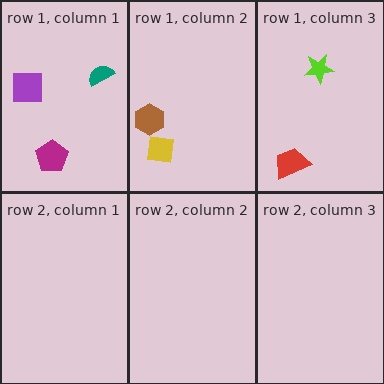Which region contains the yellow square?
The row 1, column 2 region.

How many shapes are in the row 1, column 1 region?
3.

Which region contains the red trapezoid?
The row 1, column 3 region.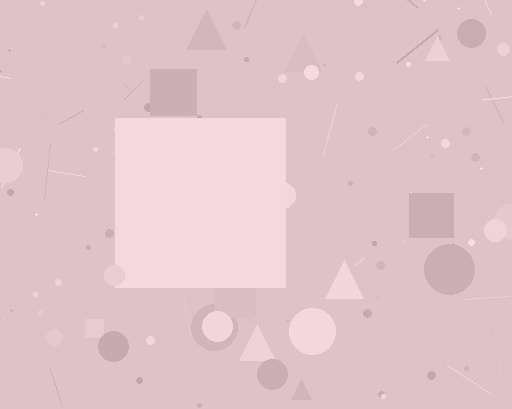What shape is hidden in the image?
A square is hidden in the image.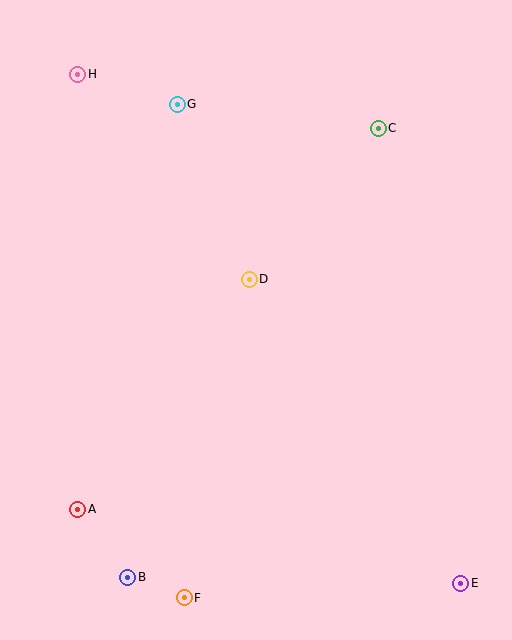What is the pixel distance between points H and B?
The distance between H and B is 506 pixels.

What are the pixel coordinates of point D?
Point D is at (249, 279).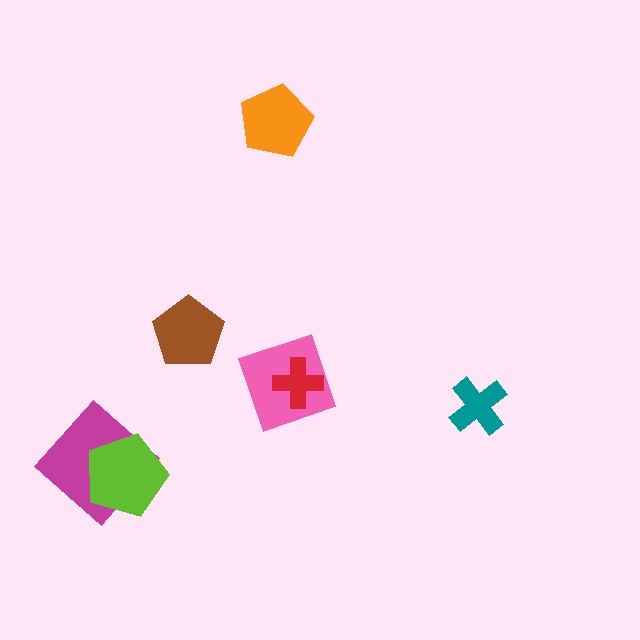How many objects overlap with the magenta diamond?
1 object overlaps with the magenta diamond.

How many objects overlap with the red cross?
1 object overlaps with the red cross.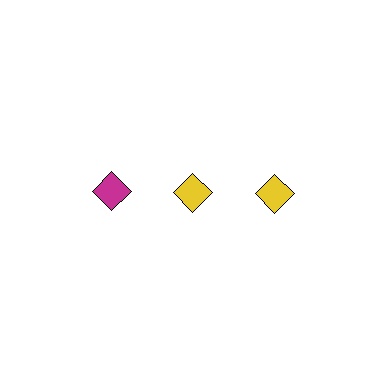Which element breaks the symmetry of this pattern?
The magenta diamond in the top row, leftmost column breaks the symmetry. All other shapes are yellow diamonds.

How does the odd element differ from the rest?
It has a different color: magenta instead of yellow.